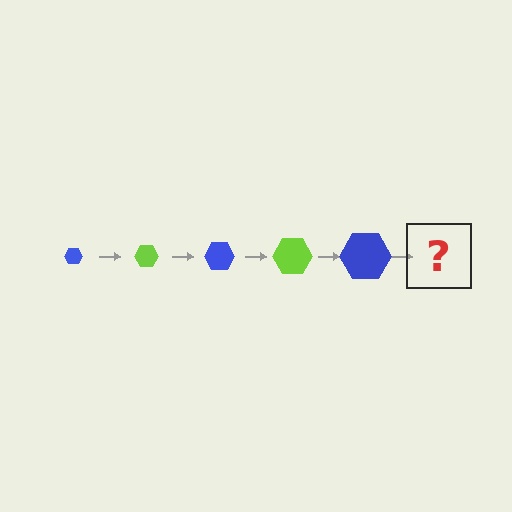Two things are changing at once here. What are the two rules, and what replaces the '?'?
The two rules are that the hexagon grows larger each step and the color cycles through blue and lime. The '?' should be a lime hexagon, larger than the previous one.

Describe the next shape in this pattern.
It should be a lime hexagon, larger than the previous one.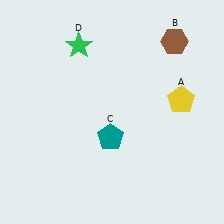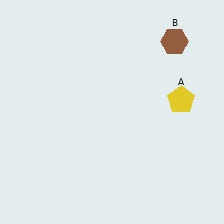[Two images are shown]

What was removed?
The teal pentagon (C), the green star (D) were removed in Image 2.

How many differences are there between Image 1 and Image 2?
There are 2 differences between the two images.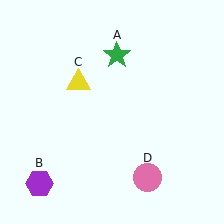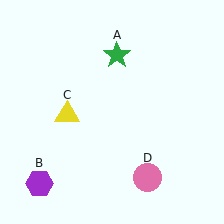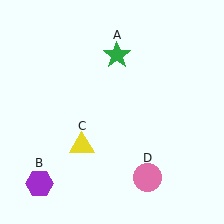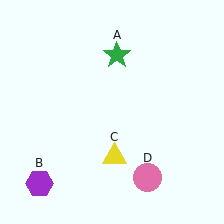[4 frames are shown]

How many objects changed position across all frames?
1 object changed position: yellow triangle (object C).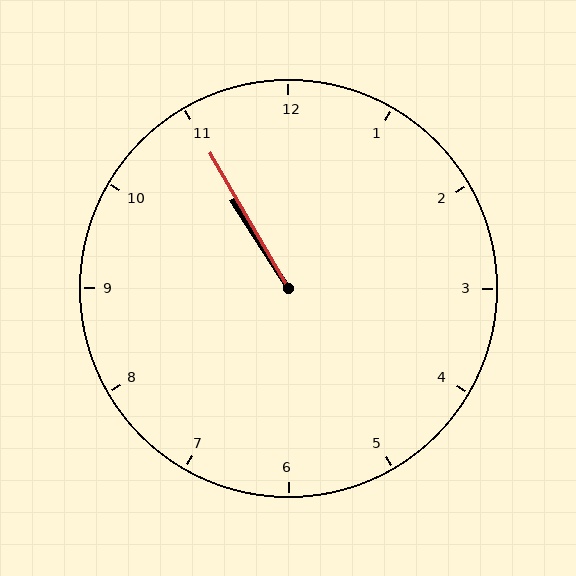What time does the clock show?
10:55.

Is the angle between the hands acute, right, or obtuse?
It is acute.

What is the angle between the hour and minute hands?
Approximately 2 degrees.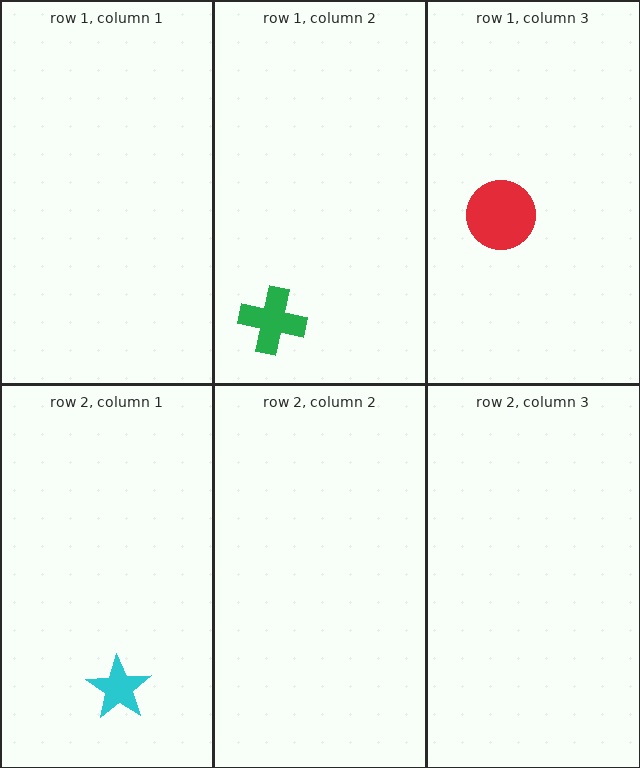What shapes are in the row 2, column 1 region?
The cyan star.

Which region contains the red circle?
The row 1, column 3 region.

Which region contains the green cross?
The row 1, column 2 region.